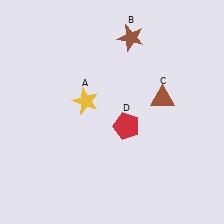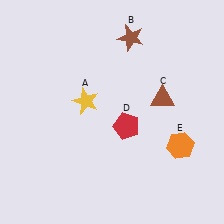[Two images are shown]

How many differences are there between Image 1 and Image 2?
There is 1 difference between the two images.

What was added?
An orange hexagon (E) was added in Image 2.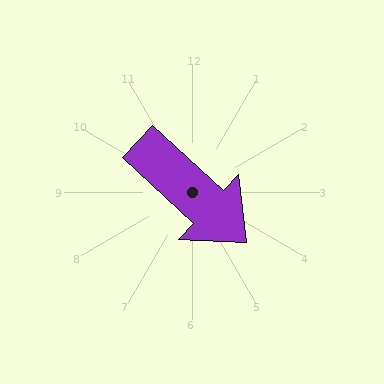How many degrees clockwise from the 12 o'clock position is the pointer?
Approximately 133 degrees.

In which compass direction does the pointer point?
Southeast.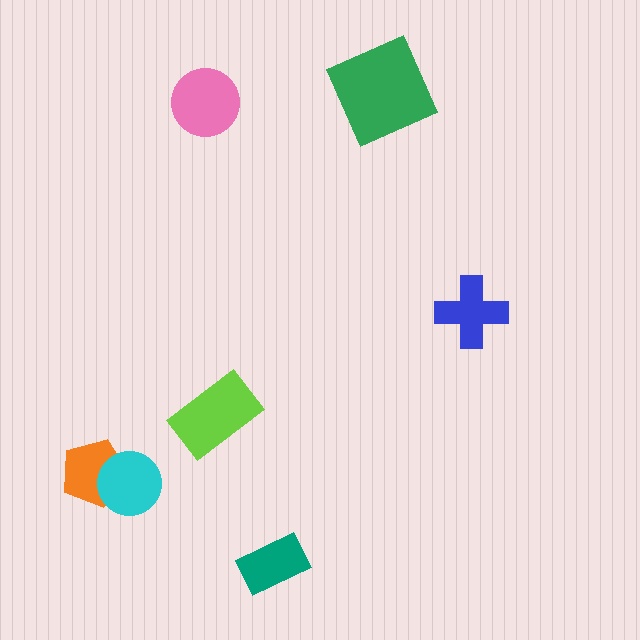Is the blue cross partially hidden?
No, no other shape covers it.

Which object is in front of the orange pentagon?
The cyan circle is in front of the orange pentagon.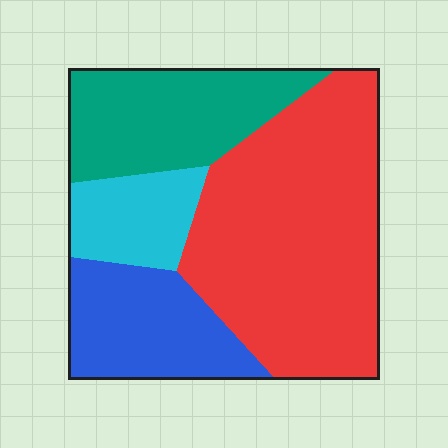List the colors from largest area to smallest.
From largest to smallest: red, teal, blue, cyan.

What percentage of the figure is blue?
Blue takes up less than a quarter of the figure.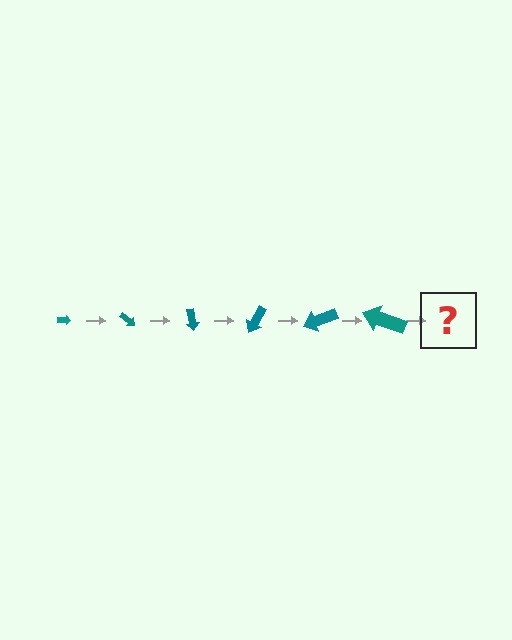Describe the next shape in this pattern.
It should be an arrow, larger than the previous one and rotated 240 degrees from the start.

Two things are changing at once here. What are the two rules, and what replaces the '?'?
The two rules are that the arrow grows larger each step and it rotates 40 degrees each step. The '?' should be an arrow, larger than the previous one and rotated 240 degrees from the start.